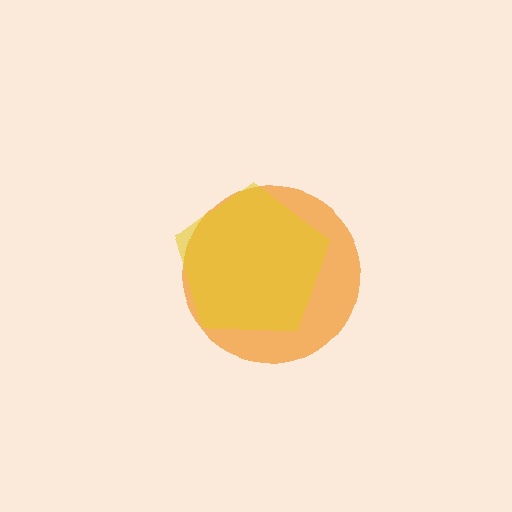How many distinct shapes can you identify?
There are 2 distinct shapes: an orange circle, a yellow pentagon.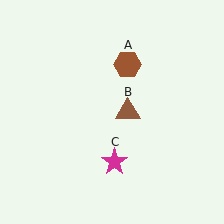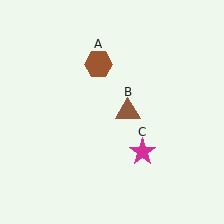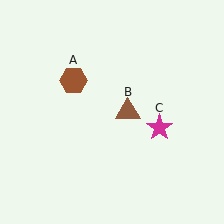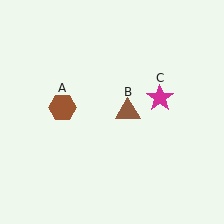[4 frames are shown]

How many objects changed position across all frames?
2 objects changed position: brown hexagon (object A), magenta star (object C).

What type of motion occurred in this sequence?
The brown hexagon (object A), magenta star (object C) rotated counterclockwise around the center of the scene.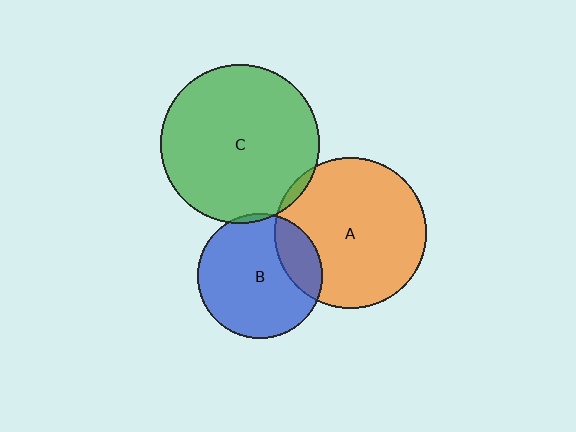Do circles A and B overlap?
Yes.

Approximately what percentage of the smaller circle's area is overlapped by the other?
Approximately 20%.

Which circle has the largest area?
Circle C (green).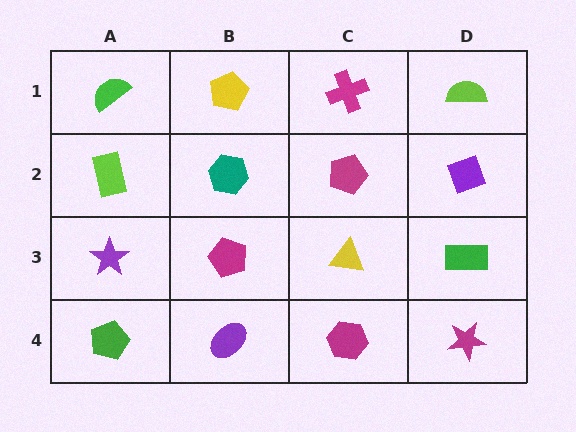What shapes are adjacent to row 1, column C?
A magenta pentagon (row 2, column C), a yellow pentagon (row 1, column B), a lime semicircle (row 1, column D).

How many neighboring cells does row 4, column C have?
3.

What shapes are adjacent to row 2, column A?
A green semicircle (row 1, column A), a purple star (row 3, column A), a teal hexagon (row 2, column B).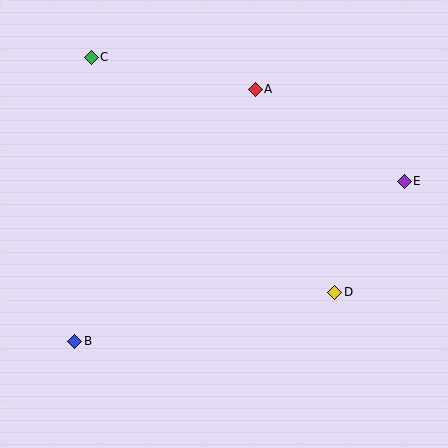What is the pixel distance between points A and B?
The distance between A and B is 310 pixels.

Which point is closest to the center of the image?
Point D at (335, 292) is closest to the center.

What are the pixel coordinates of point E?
Point E is at (404, 181).